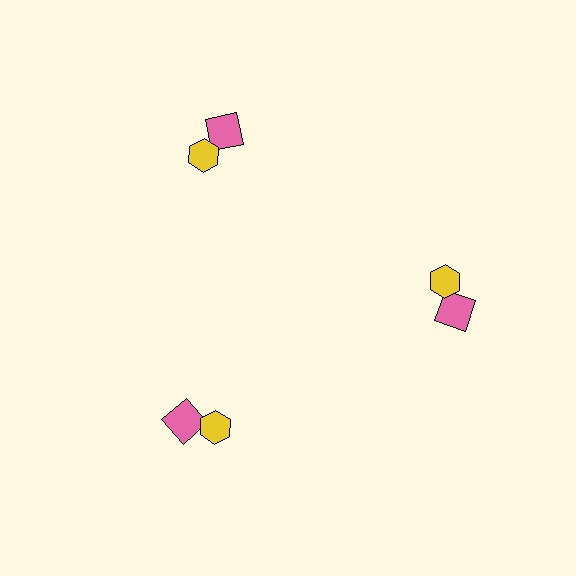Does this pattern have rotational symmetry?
Yes, this pattern has 3-fold rotational symmetry. It looks the same after rotating 120 degrees around the center.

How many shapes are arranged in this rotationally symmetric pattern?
There are 6 shapes, arranged in 3 groups of 2.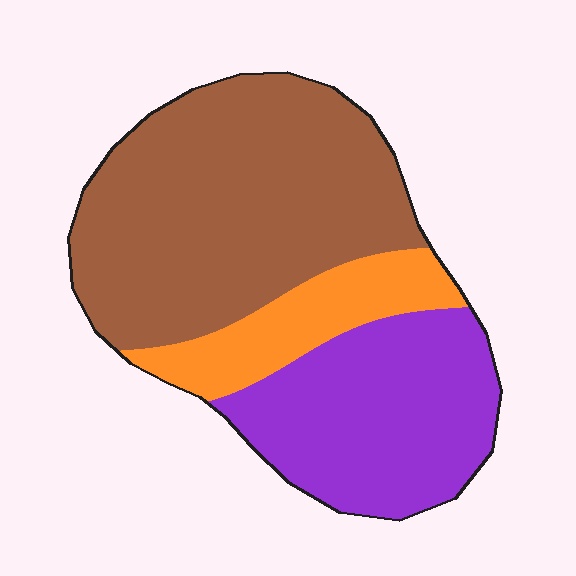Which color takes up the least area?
Orange, at roughly 15%.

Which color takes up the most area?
Brown, at roughly 50%.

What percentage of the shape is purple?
Purple takes up between a sixth and a third of the shape.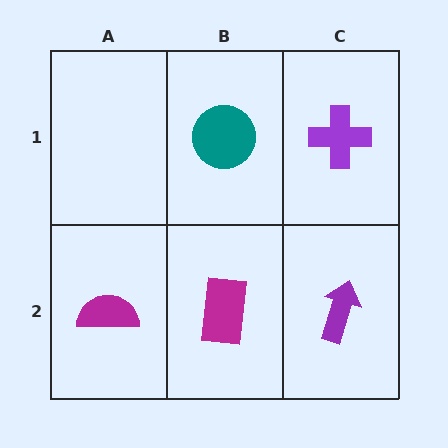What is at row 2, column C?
A purple arrow.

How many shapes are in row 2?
3 shapes.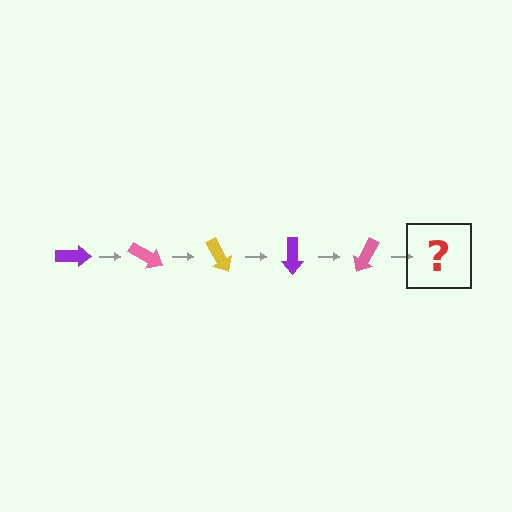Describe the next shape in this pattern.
It should be a yellow arrow, rotated 150 degrees from the start.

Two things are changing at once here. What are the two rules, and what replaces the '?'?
The two rules are that it rotates 30 degrees each step and the color cycles through purple, pink, and yellow. The '?' should be a yellow arrow, rotated 150 degrees from the start.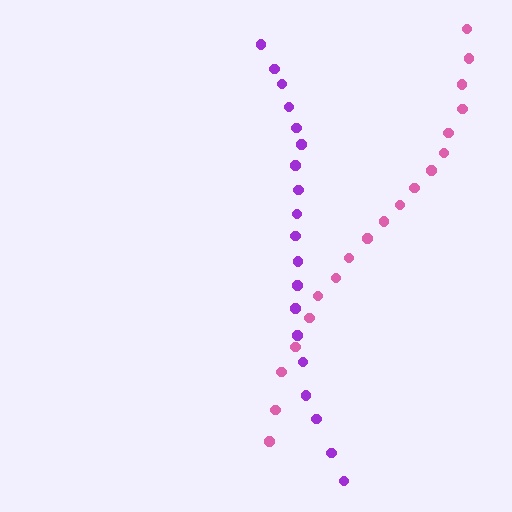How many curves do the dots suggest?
There are 2 distinct paths.